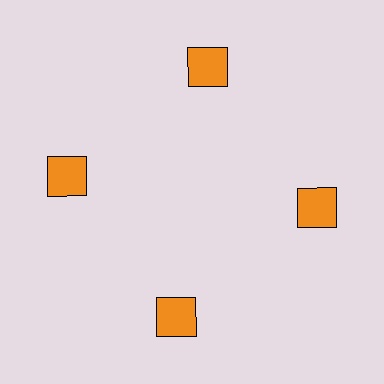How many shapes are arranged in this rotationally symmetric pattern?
There are 4 shapes, arranged in 4 groups of 1.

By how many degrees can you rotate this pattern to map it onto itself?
The pattern maps onto itself every 90 degrees of rotation.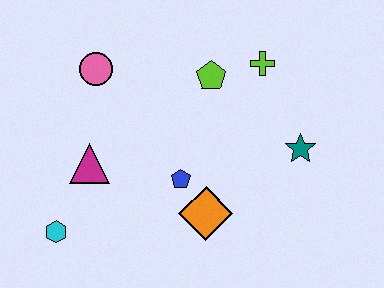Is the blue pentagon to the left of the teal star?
Yes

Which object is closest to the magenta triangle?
The cyan hexagon is closest to the magenta triangle.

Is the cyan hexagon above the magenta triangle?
No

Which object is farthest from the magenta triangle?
The teal star is farthest from the magenta triangle.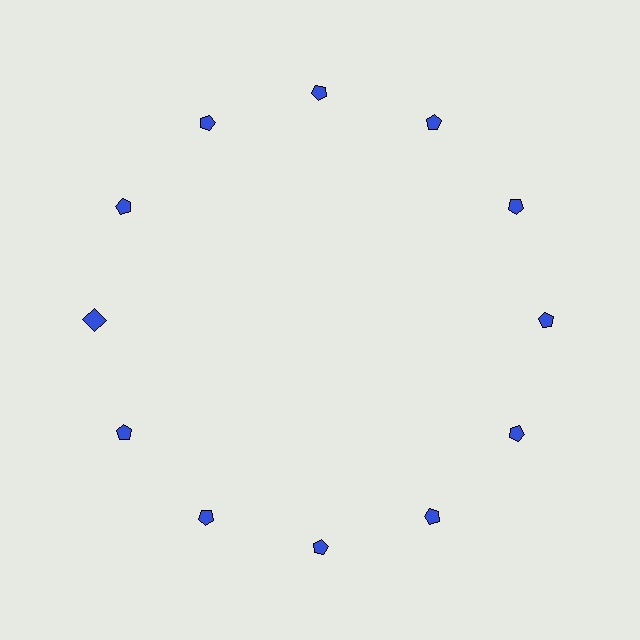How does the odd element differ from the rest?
It has a different shape: square instead of pentagon.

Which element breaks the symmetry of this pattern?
The blue square at roughly the 9 o'clock position breaks the symmetry. All other shapes are blue pentagons.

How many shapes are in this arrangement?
There are 12 shapes arranged in a ring pattern.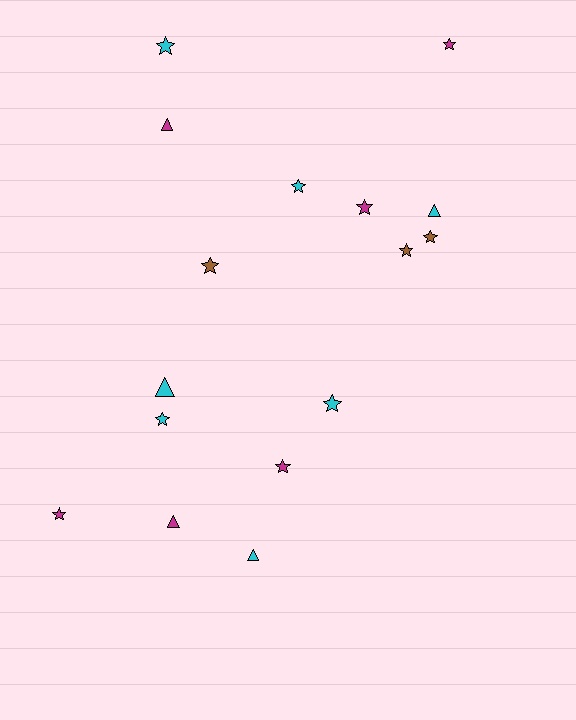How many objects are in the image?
There are 16 objects.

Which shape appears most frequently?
Star, with 11 objects.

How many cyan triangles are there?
There are 3 cyan triangles.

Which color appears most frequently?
Cyan, with 7 objects.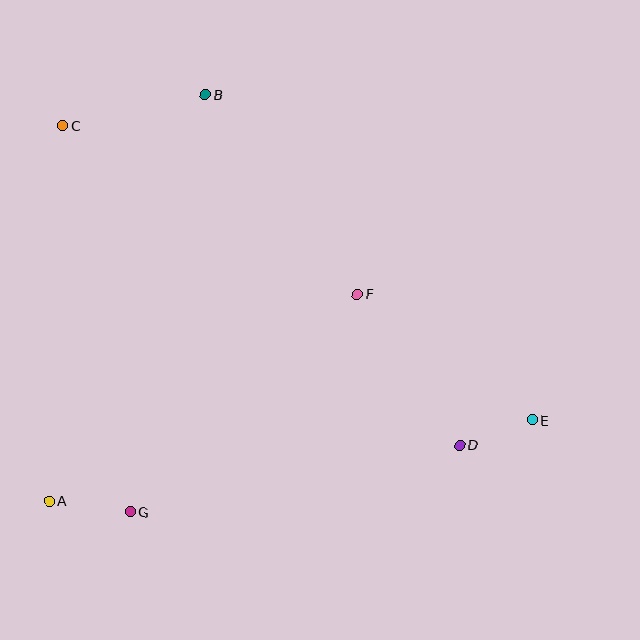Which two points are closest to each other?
Points D and E are closest to each other.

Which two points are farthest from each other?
Points C and E are farthest from each other.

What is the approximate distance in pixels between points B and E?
The distance between B and E is approximately 461 pixels.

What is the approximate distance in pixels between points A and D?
The distance between A and D is approximately 414 pixels.